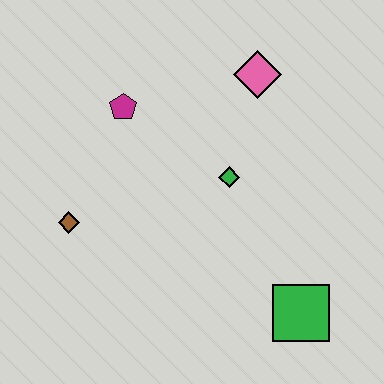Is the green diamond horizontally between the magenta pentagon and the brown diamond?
No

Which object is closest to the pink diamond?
The green diamond is closest to the pink diamond.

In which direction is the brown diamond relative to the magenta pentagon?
The brown diamond is below the magenta pentagon.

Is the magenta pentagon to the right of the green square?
No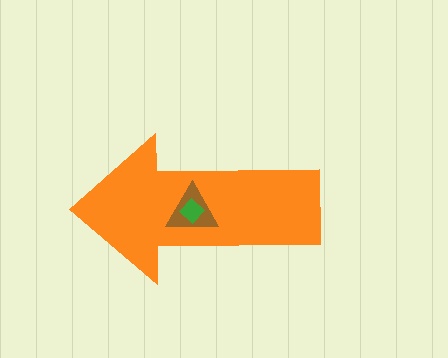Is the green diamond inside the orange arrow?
Yes.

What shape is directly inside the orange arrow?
The brown triangle.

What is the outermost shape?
The orange arrow.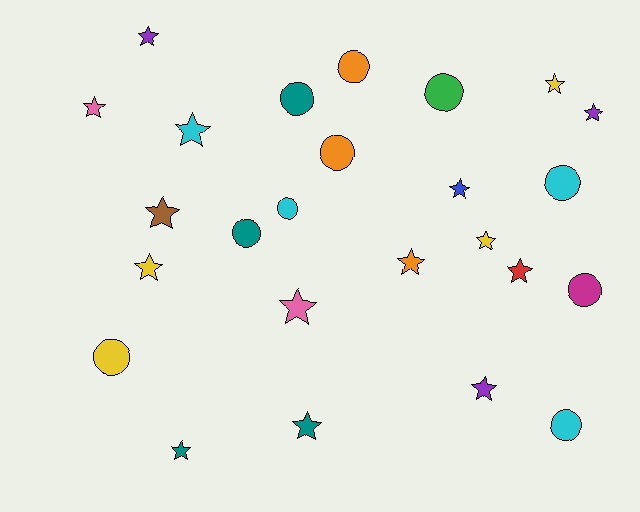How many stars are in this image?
There are 15 stars.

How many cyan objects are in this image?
There are 4 cyan objects.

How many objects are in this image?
There are 25 objects.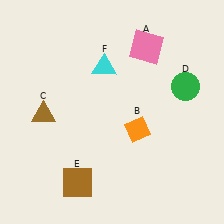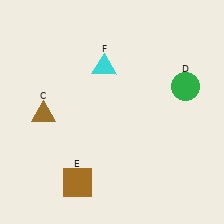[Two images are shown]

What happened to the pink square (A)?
The pink square (A) was removed in Image 2. It was in the top-right area of Image 1.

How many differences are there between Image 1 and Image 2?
There are 2 differences between the two images.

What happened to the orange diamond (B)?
The orange diamond (B) was removed in Image 2. It was in the bottom-right area of Image 1.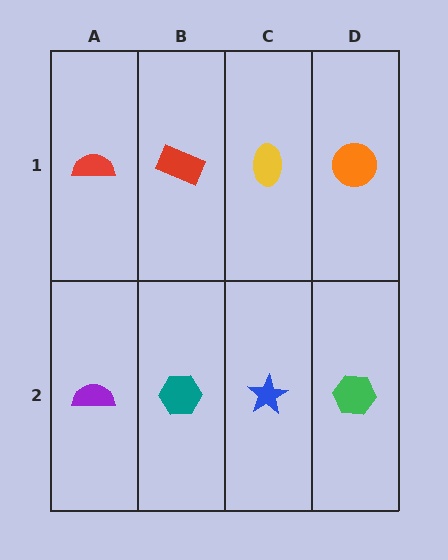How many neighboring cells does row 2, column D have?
2.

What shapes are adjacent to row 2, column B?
A red rectangle (row 1, column B), a purple semicircle (row 2, column A), a blue star (row 2, column C).